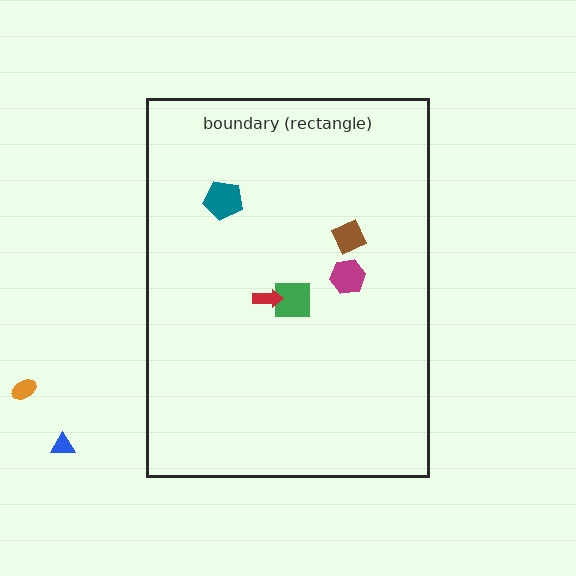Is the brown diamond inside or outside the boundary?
Inside.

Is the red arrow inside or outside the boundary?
Inside.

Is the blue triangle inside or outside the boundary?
Outside.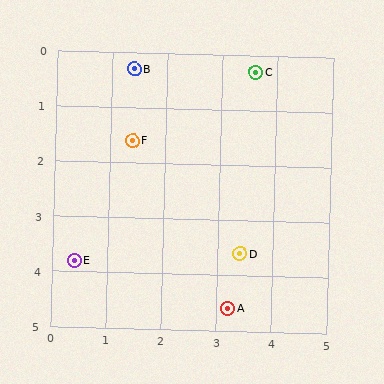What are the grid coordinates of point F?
Point F is at approximately (1.4, 1.6).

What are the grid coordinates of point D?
Point D is at approximately (3.4, 3.6).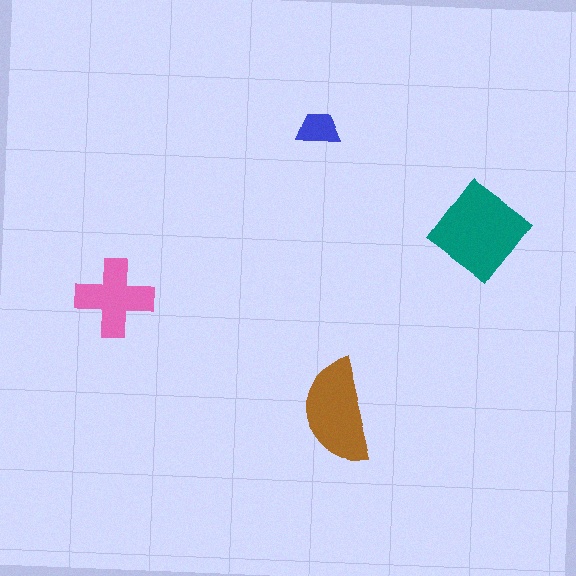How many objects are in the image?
There are 4 objects in the image.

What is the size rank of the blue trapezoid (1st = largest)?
4th.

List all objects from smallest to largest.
The blue trapezoid, the pink cross, the brown semicircle, the teal diamond.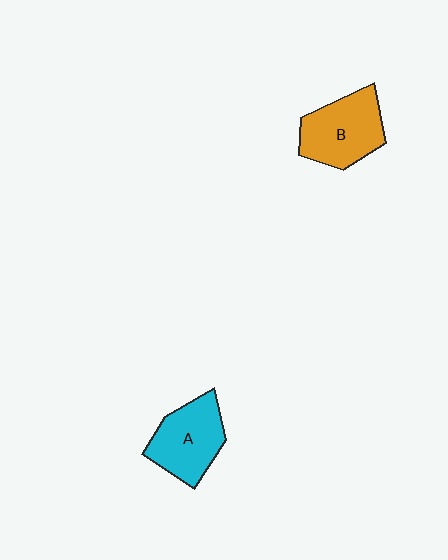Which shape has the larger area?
Shape B (orange).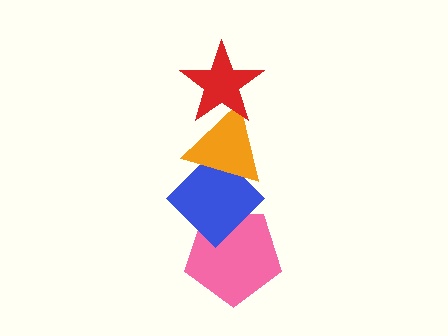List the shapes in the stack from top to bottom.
From top to bottom: the red star, the orange triangle, the blue diamond, the pink pentagon.